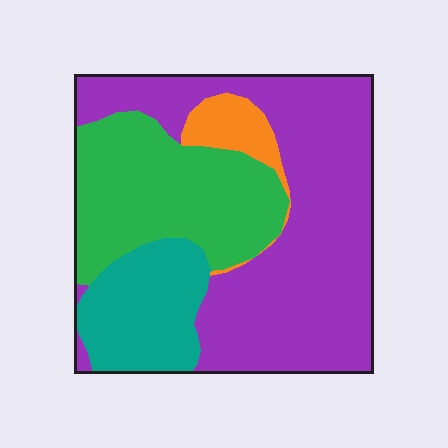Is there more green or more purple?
Purple.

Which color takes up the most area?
Purple, at roughly 50%.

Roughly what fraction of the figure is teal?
Teal covers 16% of the figure.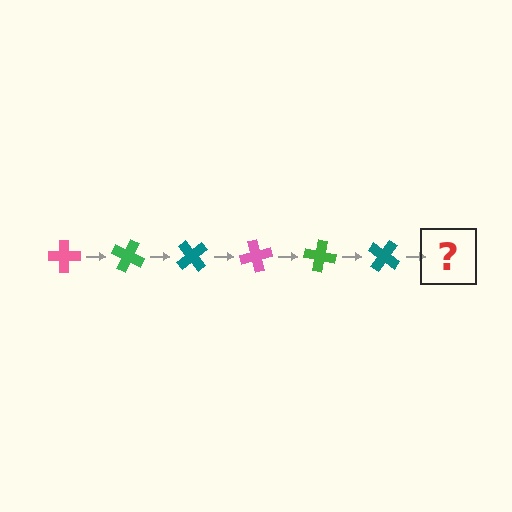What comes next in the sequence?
The next element should be a pink cross, rotated 150 degrees from the start.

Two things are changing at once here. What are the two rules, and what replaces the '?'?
The two rules are that it rotates 25 degrees each step and the color cycles through pink, green, and teal. The '?' should be a pink cross, rotated 150 degrees from the start.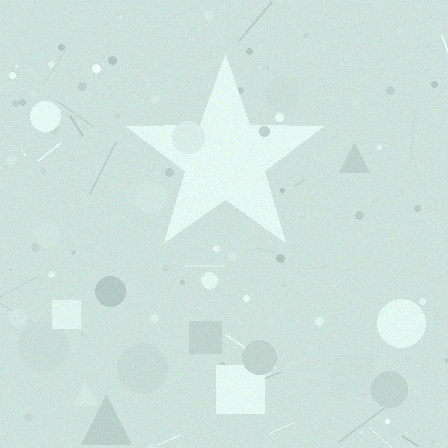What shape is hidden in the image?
A star is hidden in the image.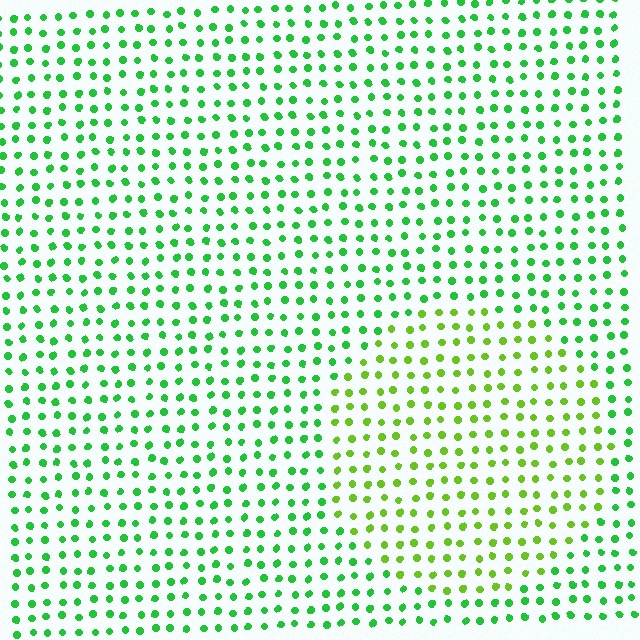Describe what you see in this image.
The image is filled with small green elements in a uniform arrangement. A circle-shaped region is visible where the elements are tinted to a slightly different hue, forming a subtle color boundary.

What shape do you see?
I see a circle.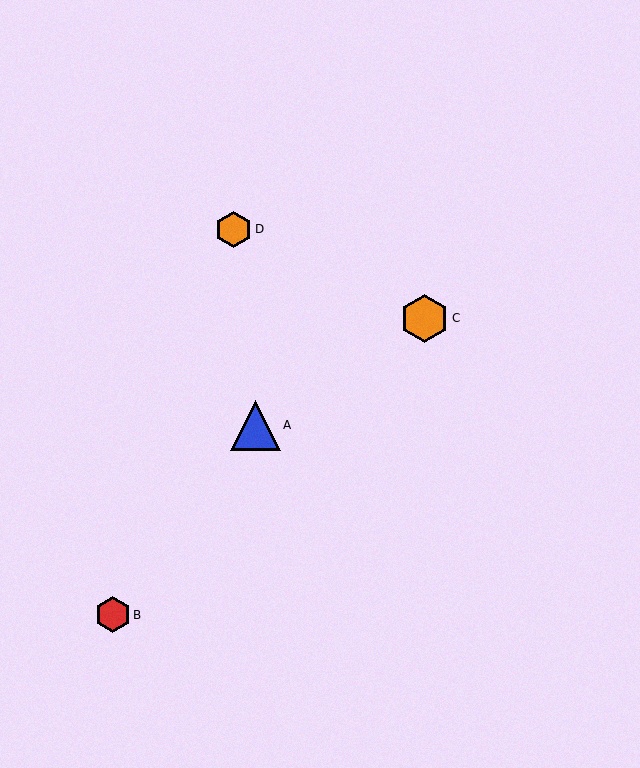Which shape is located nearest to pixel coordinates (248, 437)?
The blue triangle (labeled A) at (255, 425) is nearest to that location.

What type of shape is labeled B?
Shape B is a red hexagon.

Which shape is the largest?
The blue triangle (labeled A) is the largest.